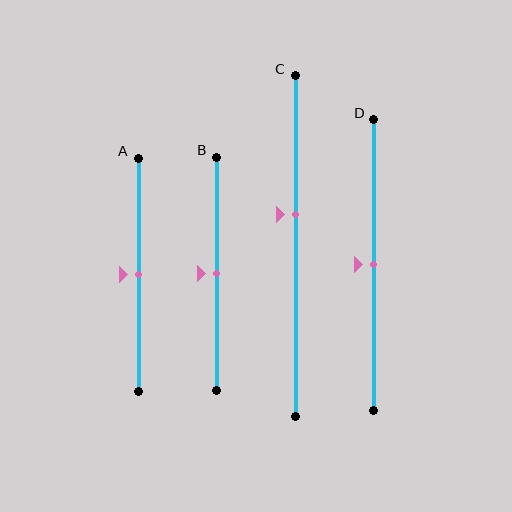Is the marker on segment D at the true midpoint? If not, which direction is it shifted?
Yes, the marker on segment D is at the true midpoint.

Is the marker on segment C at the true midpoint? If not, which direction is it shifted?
No, the marker on segment C is shifted upward by about 9% of the segment length.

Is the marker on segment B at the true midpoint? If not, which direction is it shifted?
Yes, the marker on segment B is at the true midpoint.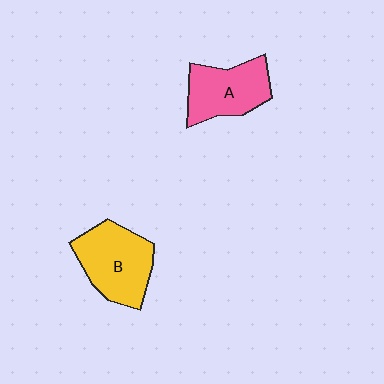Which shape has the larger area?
Shape B (yellow).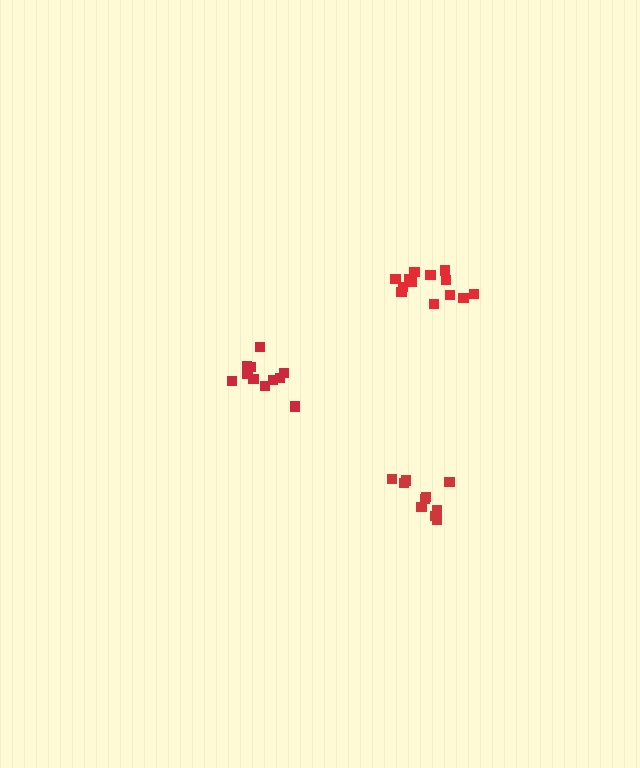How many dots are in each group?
Group 1: 12 dots, Group 2: 10 dots, Group 3: 13 dots (35 total).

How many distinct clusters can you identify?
There are 3 distinct clusters.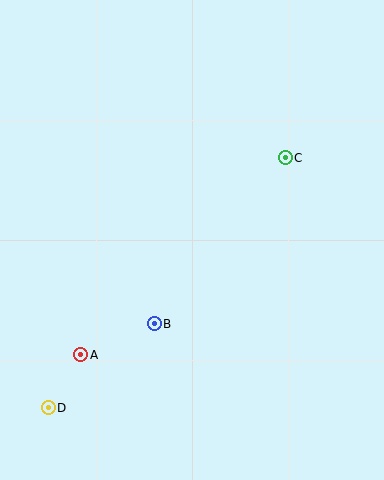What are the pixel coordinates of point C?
Point C is at (285, 158).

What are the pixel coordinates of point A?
Point A is at (81, 355).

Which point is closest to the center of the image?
Point B at (154, 324) is closest to the center.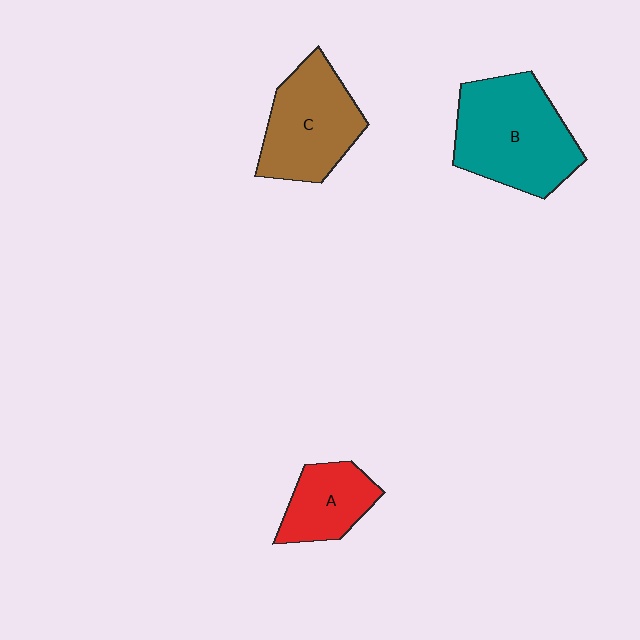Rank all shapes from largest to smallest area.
From largest to smallest: B (teal), C (brown), A (red).